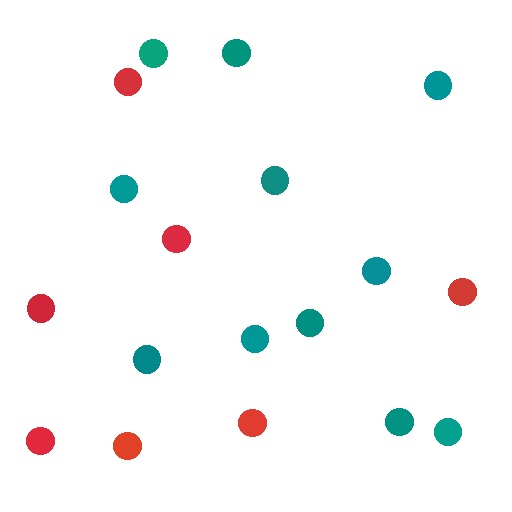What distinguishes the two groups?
There are 2 groups: one group of red circles (7) and one group of teal circles (11).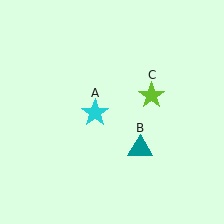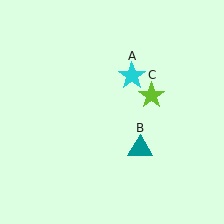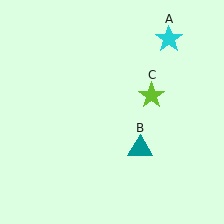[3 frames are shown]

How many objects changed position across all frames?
1 object changed position: cyan star (object A).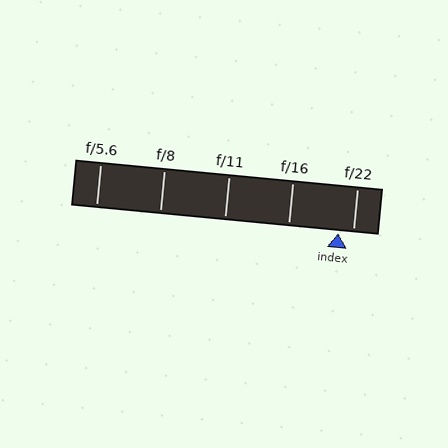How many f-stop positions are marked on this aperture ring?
There are 5 f-stop positions marked.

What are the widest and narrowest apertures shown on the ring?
The widest aperture shown is f/5.6 and the narrowest is f/22.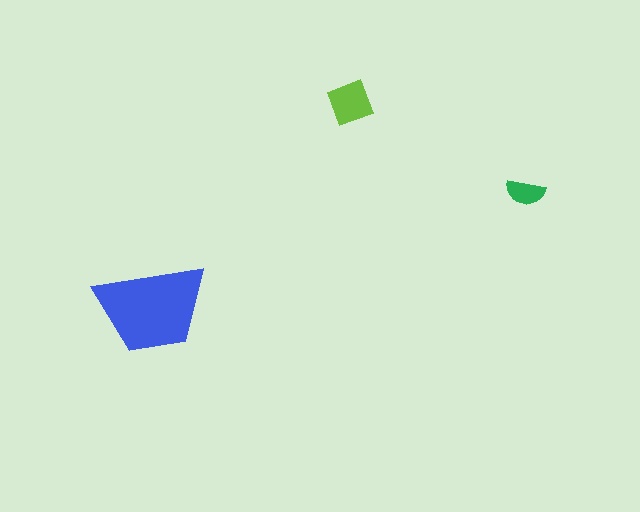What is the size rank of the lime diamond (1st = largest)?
2nd.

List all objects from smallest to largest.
The green semicircle, the lime diamond, the blue trapezoid.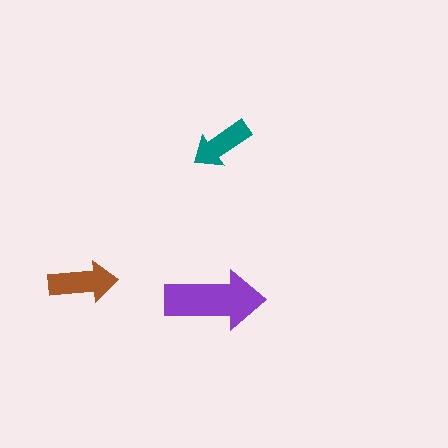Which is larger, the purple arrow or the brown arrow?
The purple one.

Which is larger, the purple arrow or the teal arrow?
The purple one.